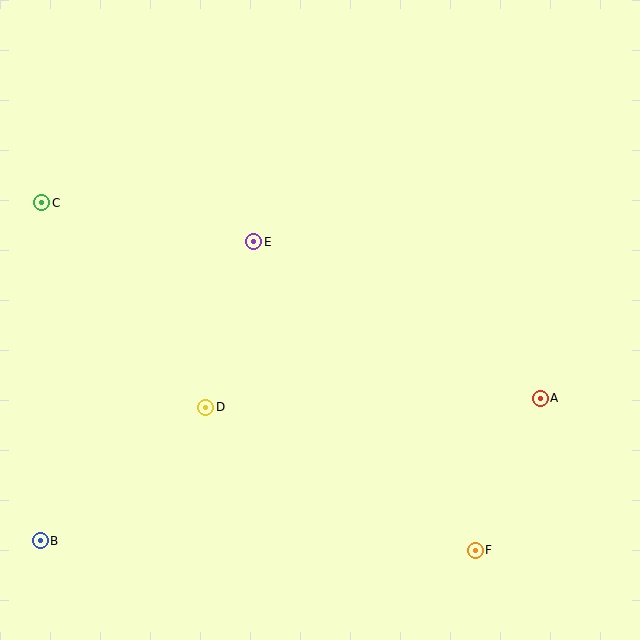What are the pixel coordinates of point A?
Point A is at (540, 398).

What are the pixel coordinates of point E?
Point E is at (254, 242).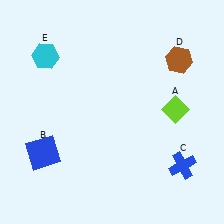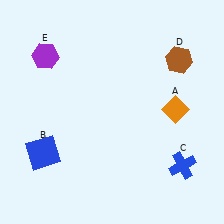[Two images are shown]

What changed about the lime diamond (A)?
In Image 1, A is lime. In Image 2, it changed to orange.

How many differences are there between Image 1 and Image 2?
There are 2 differences between the two images.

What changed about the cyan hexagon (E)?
In Image 1, E is cyan. In Image 2, it changed to purple.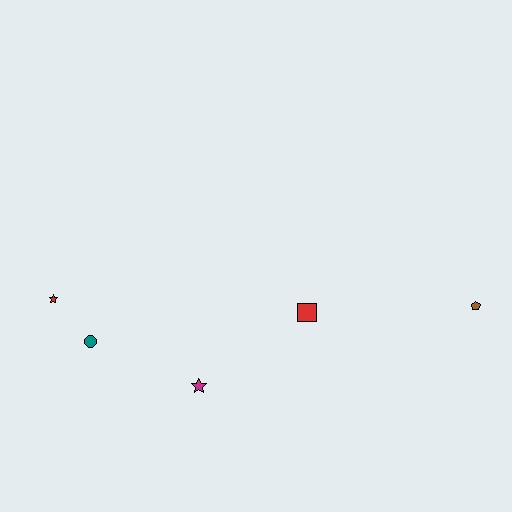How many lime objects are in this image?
There are no lime objects.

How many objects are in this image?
There are 5 objects.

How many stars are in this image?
There are 2 stars.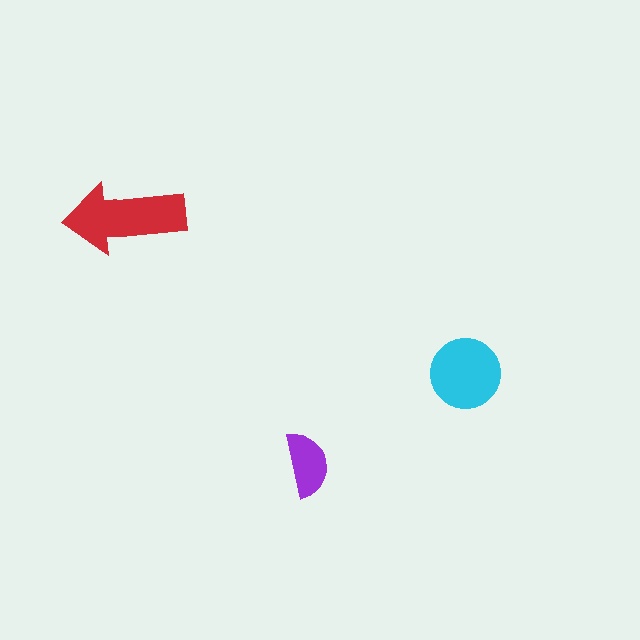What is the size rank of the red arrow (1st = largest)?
1st.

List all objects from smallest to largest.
The purple semicircle, the cyan circle, the red arrow.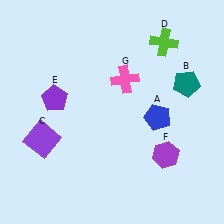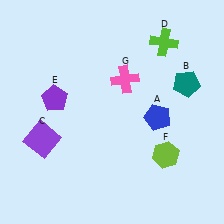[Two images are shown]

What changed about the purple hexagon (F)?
In Image 1, F is purple. In Image 2, it changed to lime.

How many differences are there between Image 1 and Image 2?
There is 1 difference between the two images.